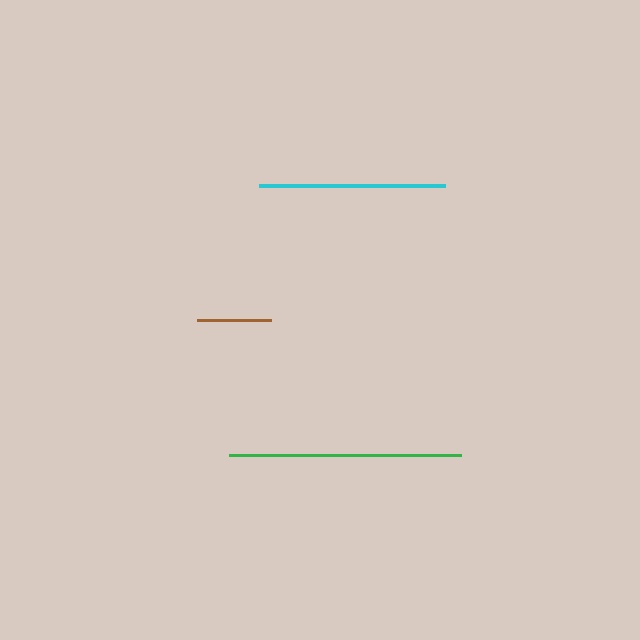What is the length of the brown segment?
The brown segment is approximately 74 pixels long.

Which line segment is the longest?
The green line is the longest at approximately 232 pixels.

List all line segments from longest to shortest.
From longest to shortest: green, cyan, brown.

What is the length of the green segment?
The green segment is approximately 232 pixels long.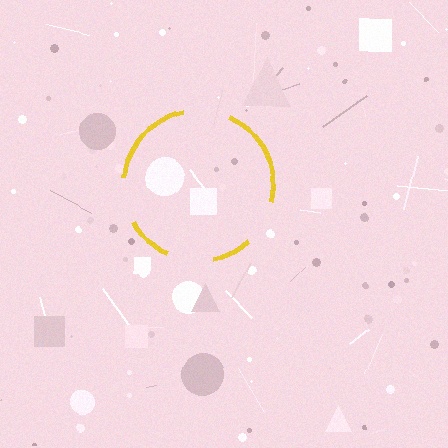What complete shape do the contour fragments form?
The contour fragments form a circle.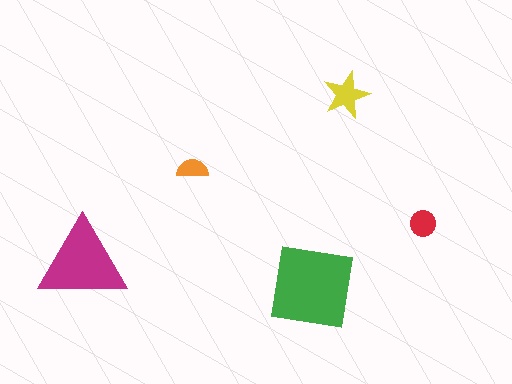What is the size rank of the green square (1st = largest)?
1st.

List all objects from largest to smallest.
The green square, the magenta triangle, the yellow star, the red circle, the orange semicircle.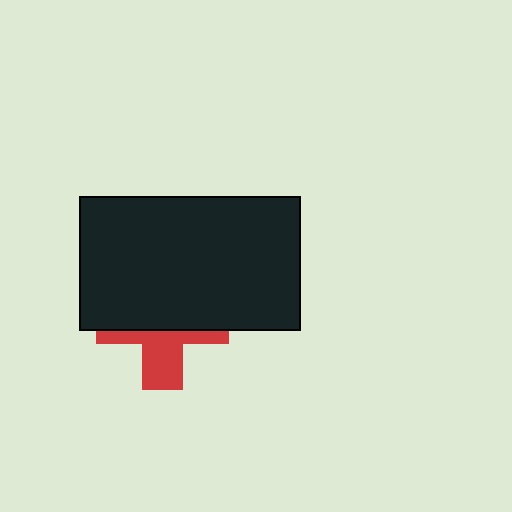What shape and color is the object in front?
The object in front is a black rectangle.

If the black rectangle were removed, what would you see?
You would see the complete red cross.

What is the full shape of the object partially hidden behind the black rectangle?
The partially hidden object is a red cross.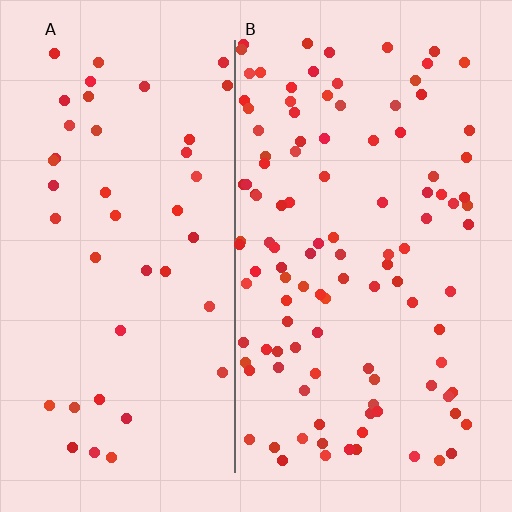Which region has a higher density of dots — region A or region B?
B (the right).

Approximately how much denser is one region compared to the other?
Approximately 2.6× — region B over region A.